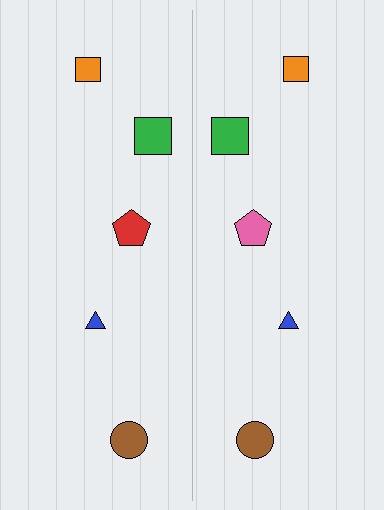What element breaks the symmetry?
The pink pentagon on the right side breaks the symmetry — its mirror counterpart is red.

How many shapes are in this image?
There are 10 shapes in this image.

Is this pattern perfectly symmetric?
No, the pattern is not perfectly symmetric. The pink pentagon on the right side breaks the symmetry — its mirror counterpart is red.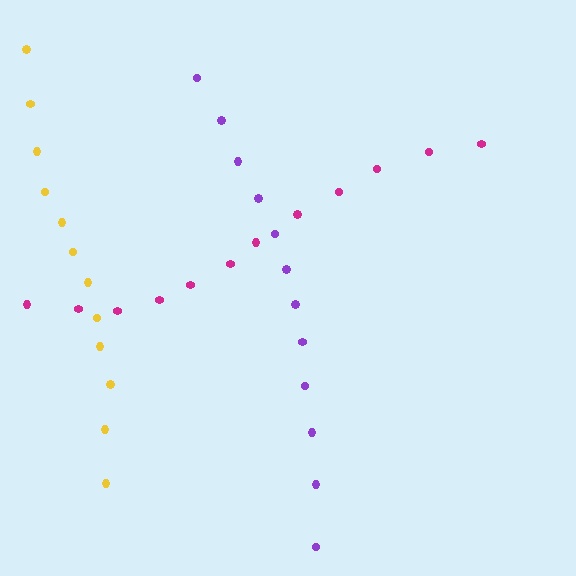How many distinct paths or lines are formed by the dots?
There are 3 distinct paths.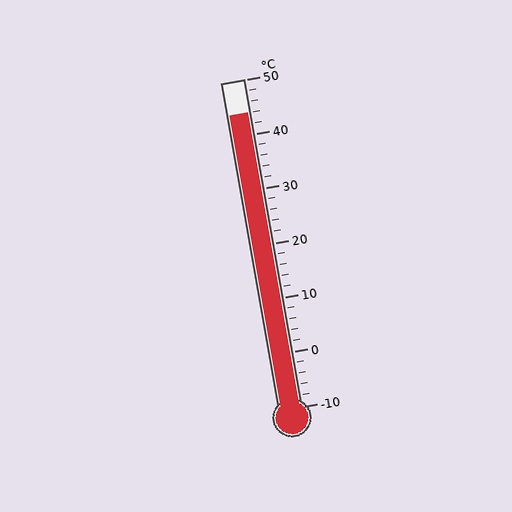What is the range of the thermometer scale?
The thermometer scale ranges from -10°C to 50°C.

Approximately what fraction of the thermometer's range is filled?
The thermometer is filled to approximately 90% of its range.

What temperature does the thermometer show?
The thermometer shows approximately 44°C.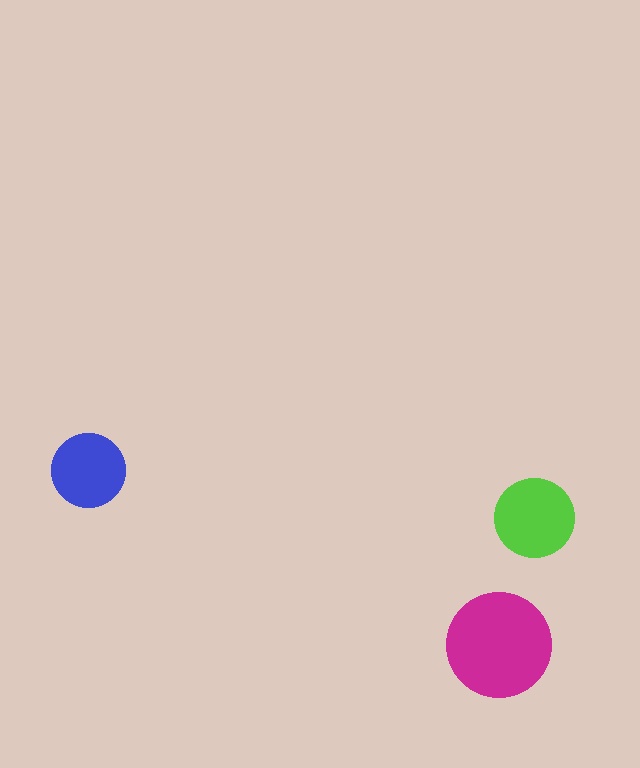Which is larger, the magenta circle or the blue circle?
The magenta one.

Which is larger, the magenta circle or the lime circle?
The magenta one.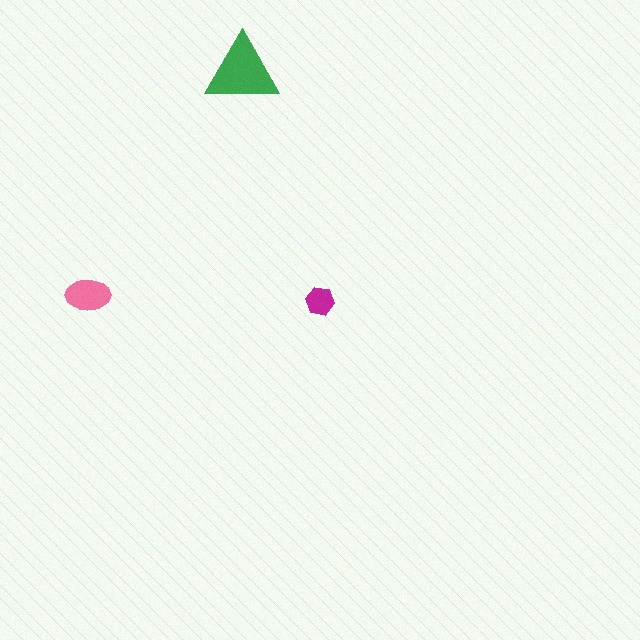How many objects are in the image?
There are 3 objects in the image.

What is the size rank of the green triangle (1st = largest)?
1st.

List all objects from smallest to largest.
The magenta hexagon, the pink ellipse, the green triangle.